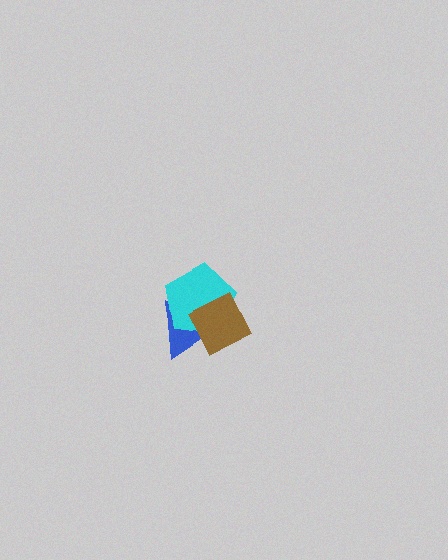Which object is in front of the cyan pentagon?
The brown diamond is in front of the cyan pentagon.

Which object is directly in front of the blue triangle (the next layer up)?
The cyan pentagon is directly in front of the blue triangle.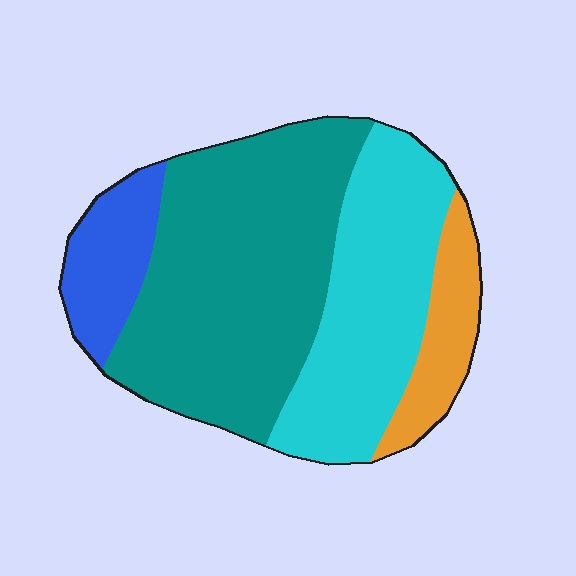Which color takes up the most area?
Teal, at roughly 50%.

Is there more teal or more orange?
Teal.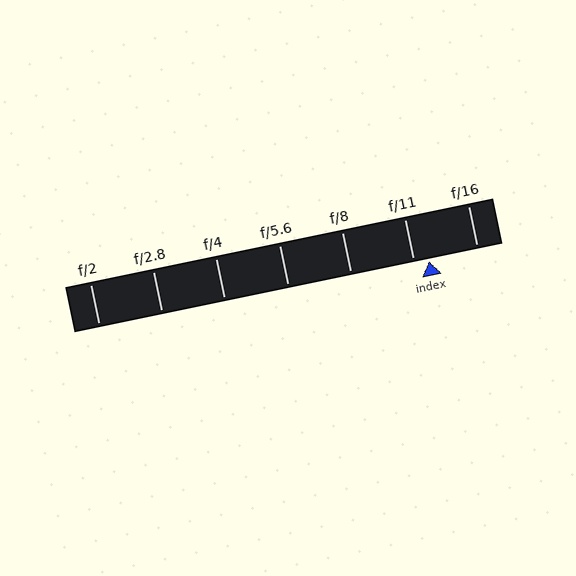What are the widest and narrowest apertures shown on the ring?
The widest aperture shown is f/2 and the narrowest is f/16.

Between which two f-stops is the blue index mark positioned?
The index mark is between f/11 and f/16.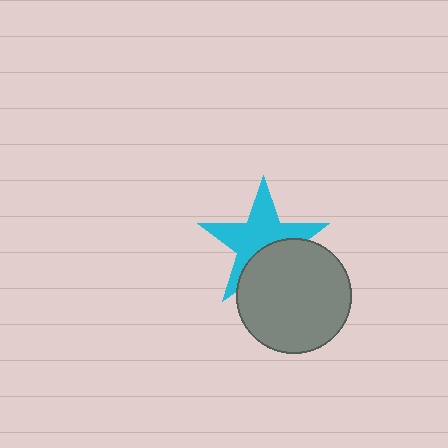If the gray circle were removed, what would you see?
You would see the complete cyan star.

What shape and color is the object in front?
The object in front is a gray circle.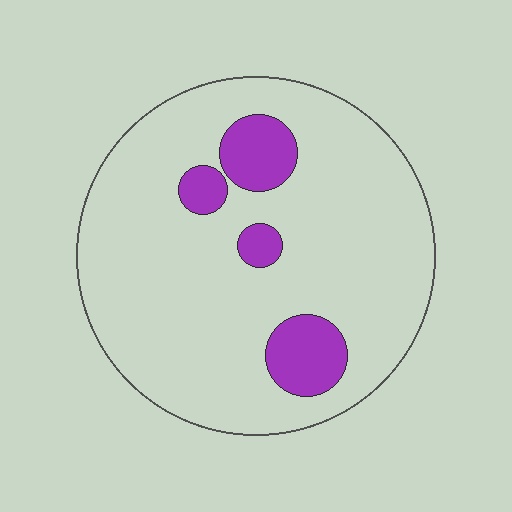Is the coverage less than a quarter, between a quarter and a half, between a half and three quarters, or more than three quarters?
Less than a quarter.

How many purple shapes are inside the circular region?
4.